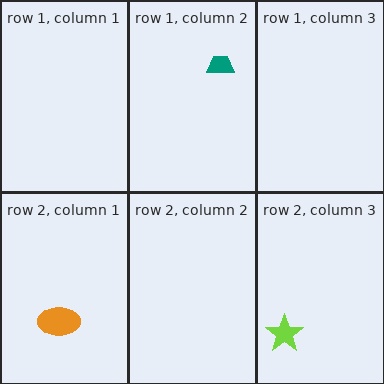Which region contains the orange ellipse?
The row 2, column 1 region.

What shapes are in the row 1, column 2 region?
The teal trapezoid.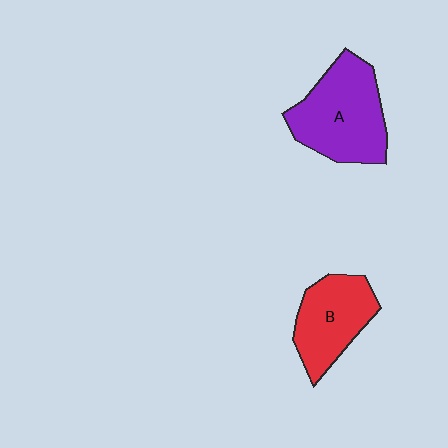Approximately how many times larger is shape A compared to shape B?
Approximately 1.3 times.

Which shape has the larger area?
Shape A (purple).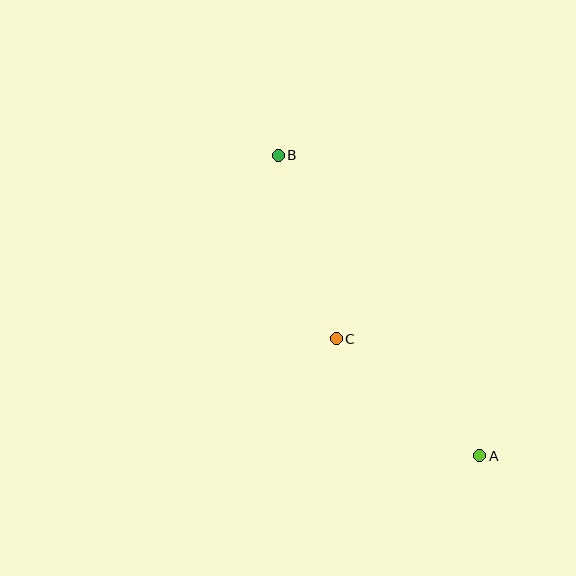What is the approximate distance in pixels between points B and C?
The distance between B and C is approximately 193 pixels.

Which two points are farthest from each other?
Points A and B are farthest from each other.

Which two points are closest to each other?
Points A and C are closest to each other.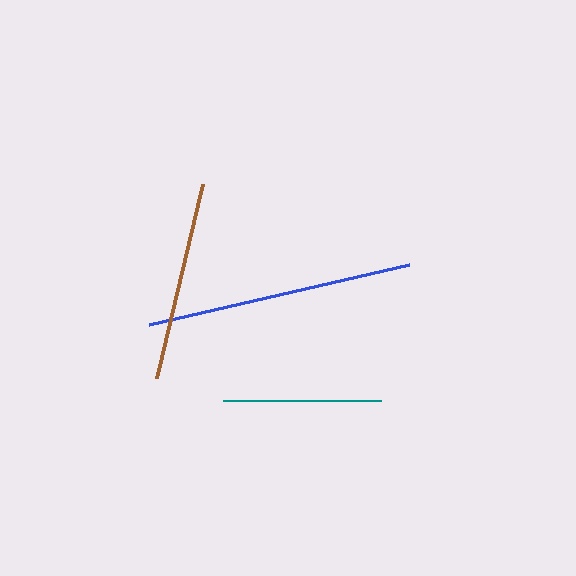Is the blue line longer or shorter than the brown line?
The blue line is longer than the brown line.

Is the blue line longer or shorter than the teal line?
The blue line is longer than the teal line.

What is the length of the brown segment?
The brown segment is approximately 200 pixels long.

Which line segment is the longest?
The blue line is the longest at approximately 267 pixels.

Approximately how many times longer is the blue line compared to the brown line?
The blue line is approximately 1.3 times the length of the brown line.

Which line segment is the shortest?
The teal line is the shortest at approximately 158 pixels.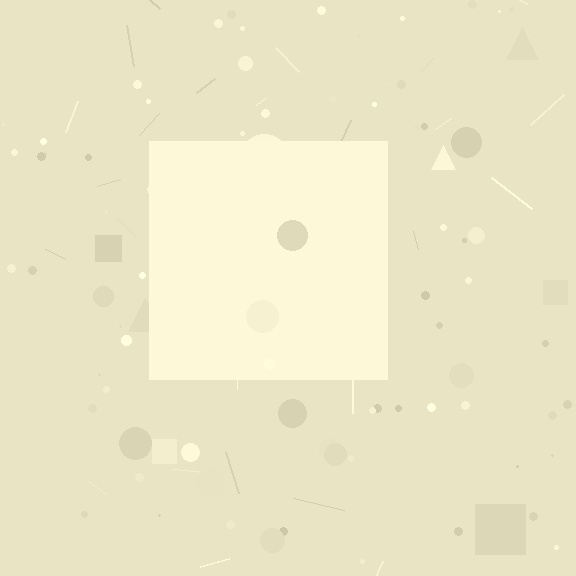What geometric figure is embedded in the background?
A square is embedded in the background.